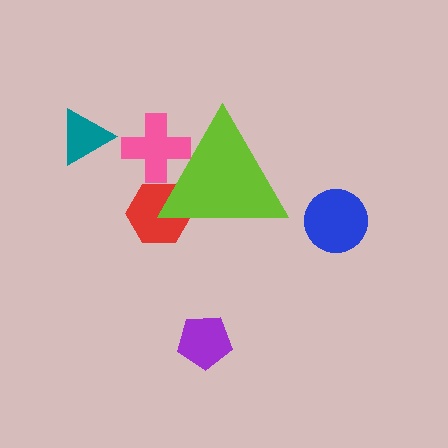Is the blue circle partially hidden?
No, the blue circle is fully visible.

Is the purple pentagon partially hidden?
No, the purple pentagon is fully visible.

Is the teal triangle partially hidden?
No, the teal triangle is fully visible.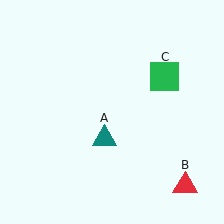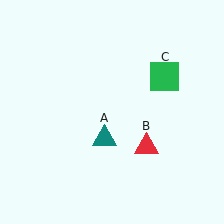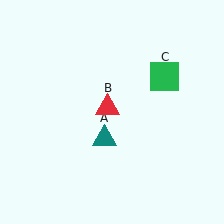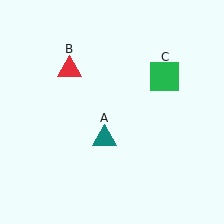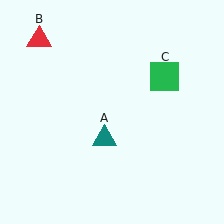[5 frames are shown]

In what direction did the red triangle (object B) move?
The red triangle (object B) moved up and to the left.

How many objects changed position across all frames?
1 object changed position: red triangle (object B).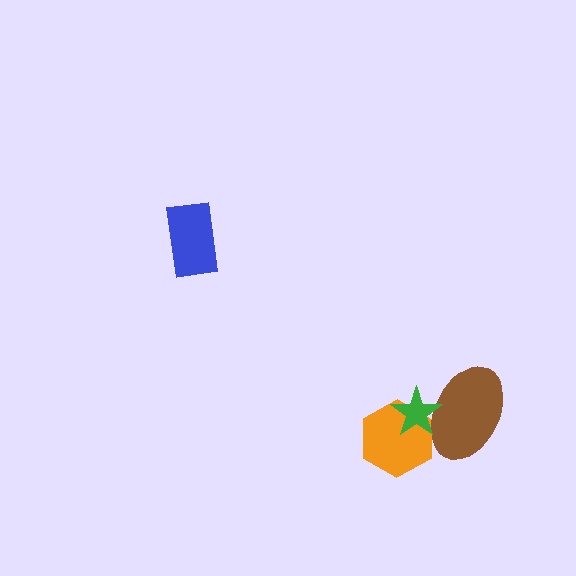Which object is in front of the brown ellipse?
The green star is in front of the brown ellipse.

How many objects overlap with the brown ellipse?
2 objects overlap with the brown ellipse.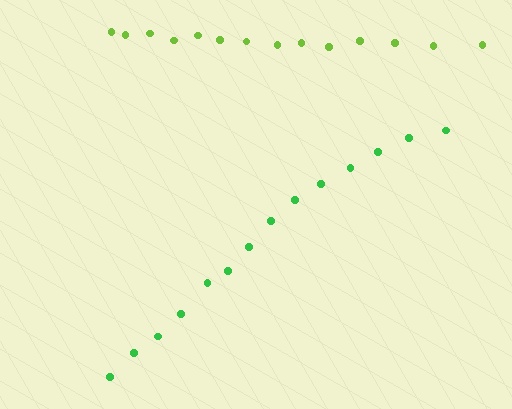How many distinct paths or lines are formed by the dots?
There are 2 distinct paths.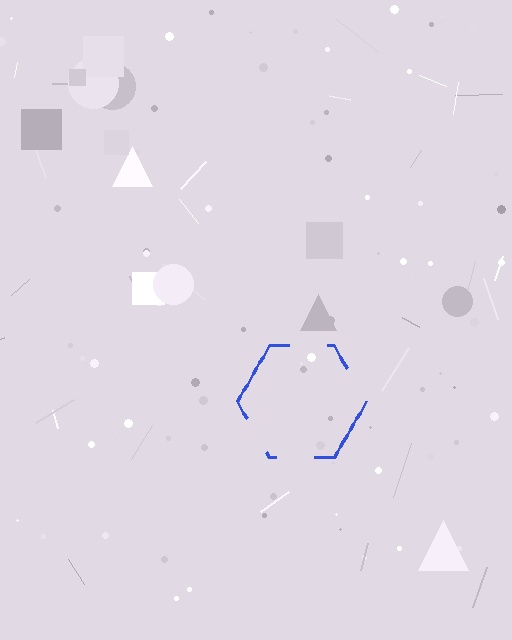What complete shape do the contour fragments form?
The contour fragments form a hexagon.